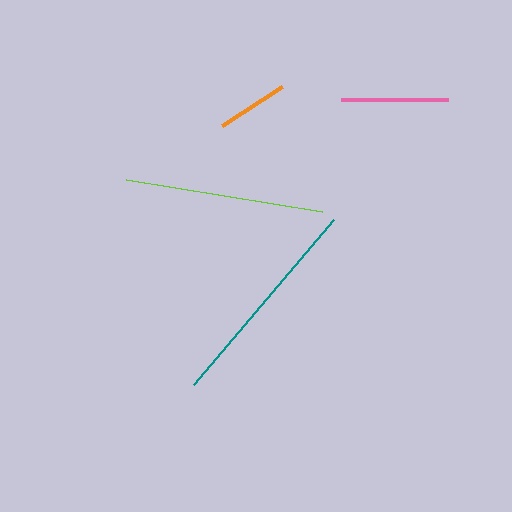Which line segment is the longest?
The teal line is the longest at approximately 216 pixels.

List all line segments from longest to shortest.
From longest to shortest: teal, lime, pink, orange.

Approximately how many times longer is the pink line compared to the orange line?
The pink line is approximately 1.5 times the length of the orange line.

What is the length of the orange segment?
The orange segment is approximately 71 pixels long.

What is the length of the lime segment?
The lime segment is approximately 198 pixels long.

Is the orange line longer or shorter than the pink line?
The pink line is longer than the orange line.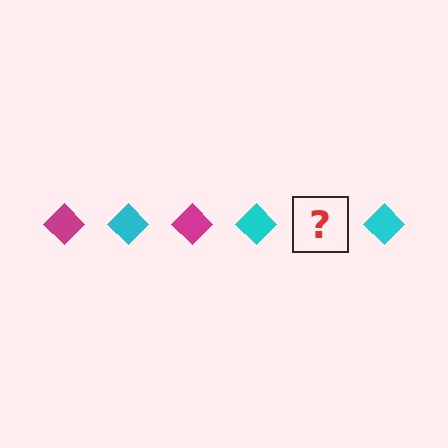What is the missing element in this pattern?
The missing element is a magenta diamond.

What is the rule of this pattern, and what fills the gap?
The rule is that the pattern cycles through magenta, cyan diamonds. The gap should be filled with a magenta diamond.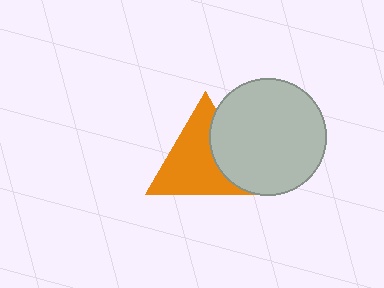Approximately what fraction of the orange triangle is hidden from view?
Roughly 31% of the orange triangle is hidden behind the light gray circle.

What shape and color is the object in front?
The object in front is a light gray circle.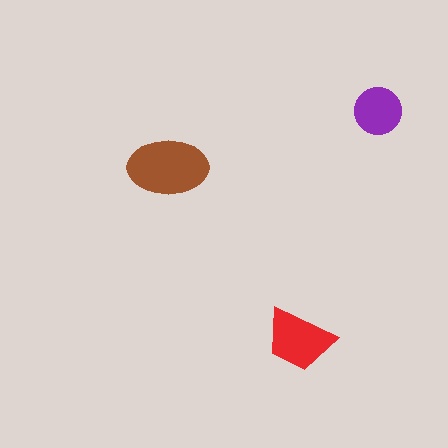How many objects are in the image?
There are 3 objects in the image.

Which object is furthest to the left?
The brown ellipse is leftmost.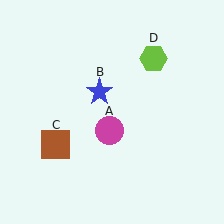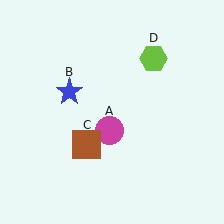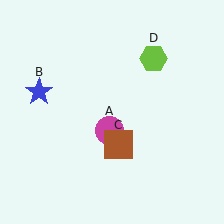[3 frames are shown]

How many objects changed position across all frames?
2 objects changed position: blue star (object B), brown square (object C).